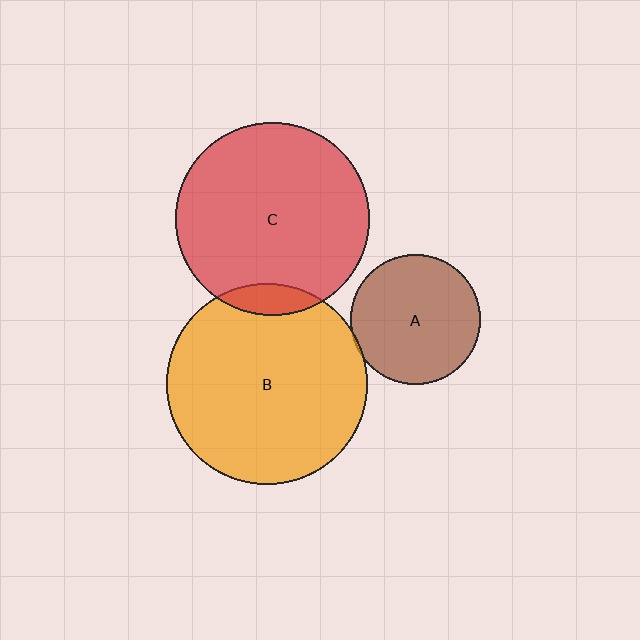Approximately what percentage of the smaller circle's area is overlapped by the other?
Approximately 5%.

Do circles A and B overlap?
Yes.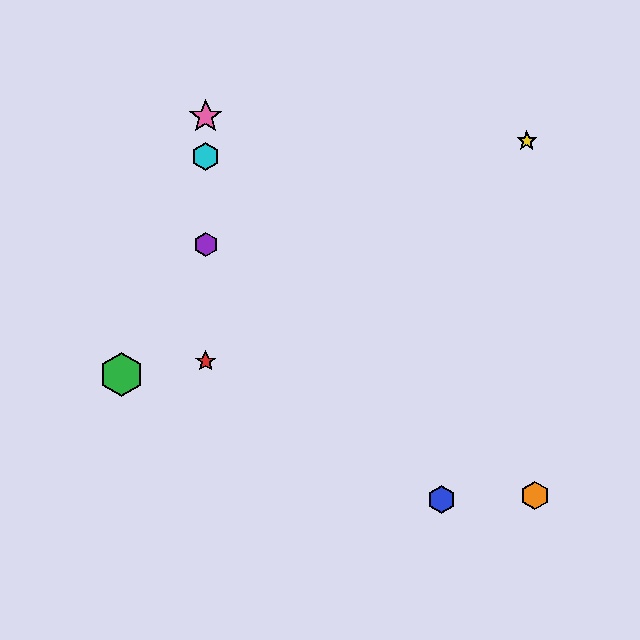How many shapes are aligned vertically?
4 shapes (the red star, the purple hexagon, the cyan hexagon, the pink star) are aligned vertically.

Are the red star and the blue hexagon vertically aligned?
No, the red star is at x≈206 and the blue hexagon is at x≈442.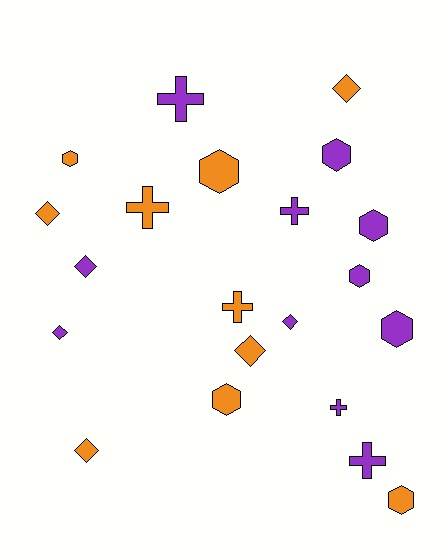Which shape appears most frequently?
Hexagon, with 8 objects.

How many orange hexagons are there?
There are 4 orange hexagons.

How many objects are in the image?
There are 21 objects.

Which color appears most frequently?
Purple, with 11 objects.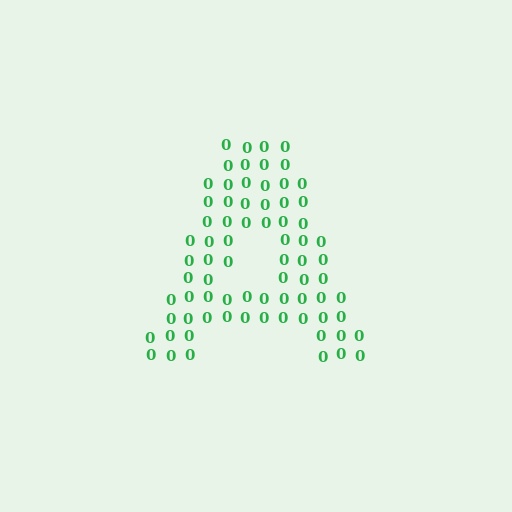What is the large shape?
The large shape is the letter A.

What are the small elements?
The small elements are digit 0's.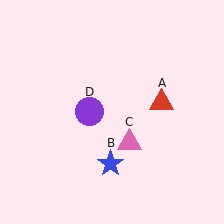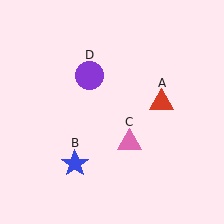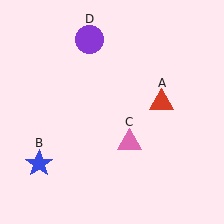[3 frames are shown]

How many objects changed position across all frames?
2 objects changed position: blue star (object B), purple circle (object D).